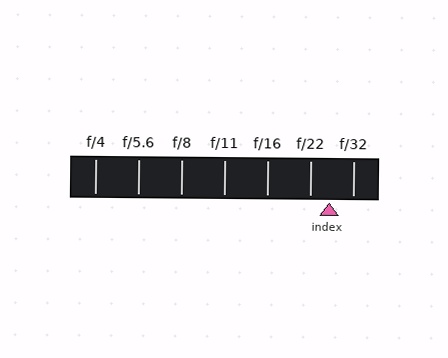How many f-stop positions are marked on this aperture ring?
There are 7 f-stop positions marked.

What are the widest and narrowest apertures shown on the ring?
The widest aperture shown is f/4 and the narrowest is f/32.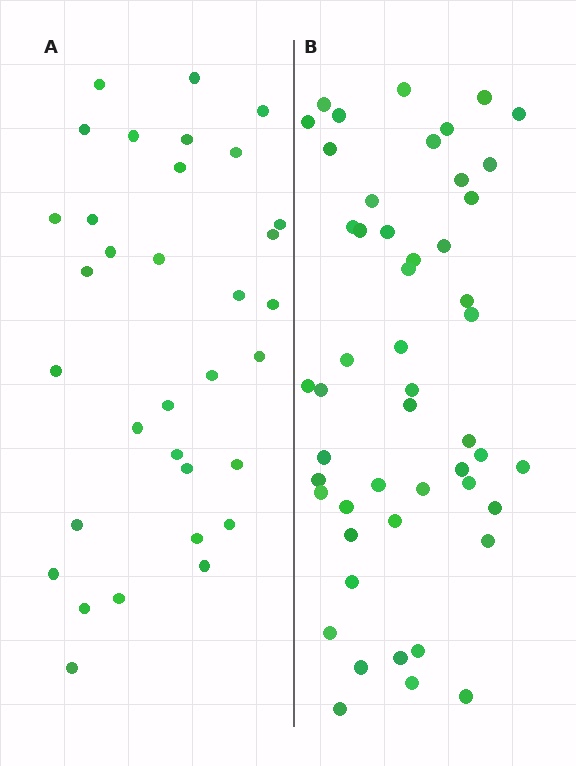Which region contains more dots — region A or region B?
Region B (the right region) has more dots.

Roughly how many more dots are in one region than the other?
Region B has approximately 15 more dots than region A.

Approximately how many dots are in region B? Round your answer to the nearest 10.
About 50 dots.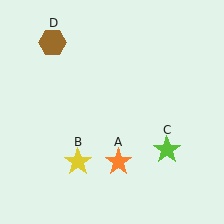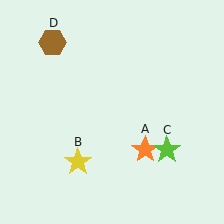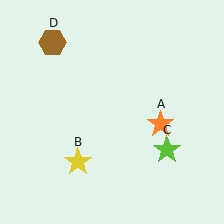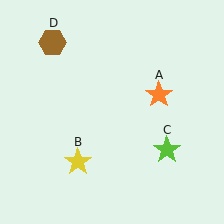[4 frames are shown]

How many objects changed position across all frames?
1 object changed position: orange star (object A).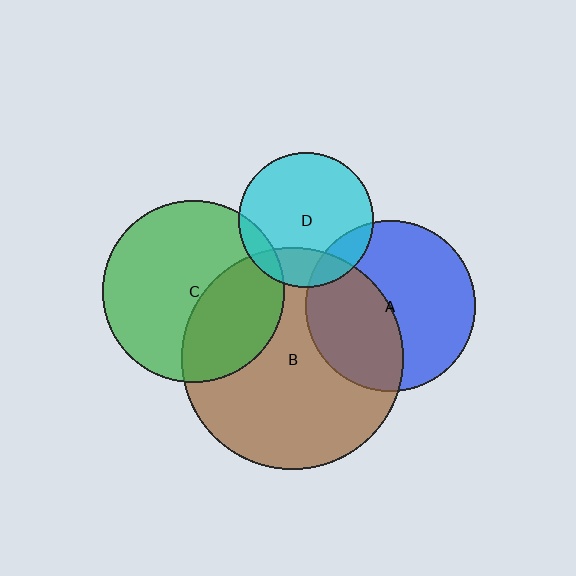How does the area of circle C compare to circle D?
Approximately 1.8 times.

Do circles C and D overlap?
Yes.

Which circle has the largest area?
Circle B (brown).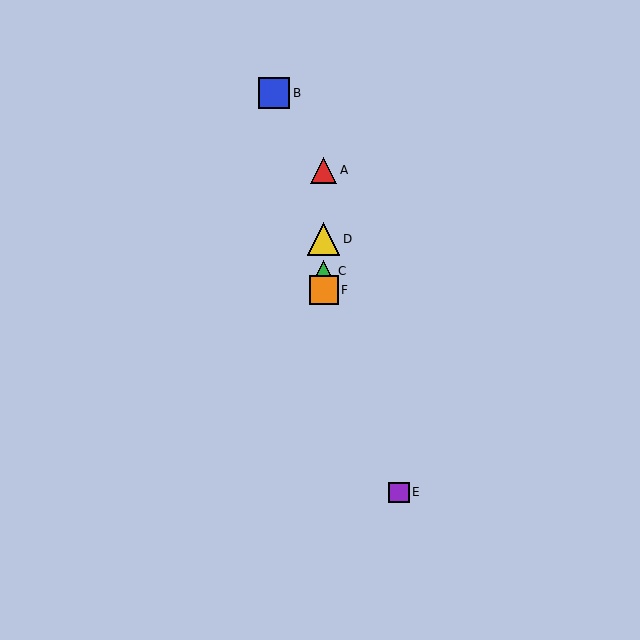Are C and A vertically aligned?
Yes, both are at x≈324.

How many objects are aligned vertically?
4 objects (A, C, D, F) are aligned vertically.